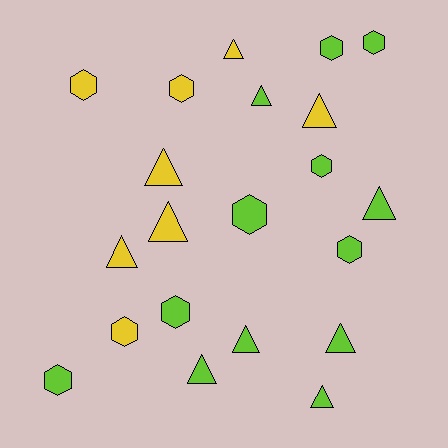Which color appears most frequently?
Lime, with 13 objects.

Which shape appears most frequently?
Triangle, with 11 objects.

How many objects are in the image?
There are 21 objects.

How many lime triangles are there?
There are 6 lime triangles.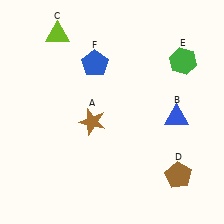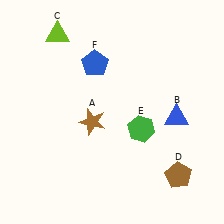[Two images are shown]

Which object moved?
The green hexagon (E) moved down.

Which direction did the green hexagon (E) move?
The green hexagon (E) moved down.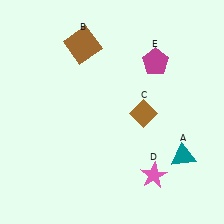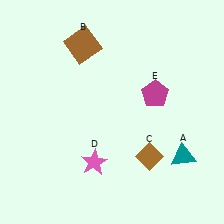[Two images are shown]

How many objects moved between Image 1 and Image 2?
3 objects moved between the two images.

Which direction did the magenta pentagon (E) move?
The magenta pentagon (E) moved down.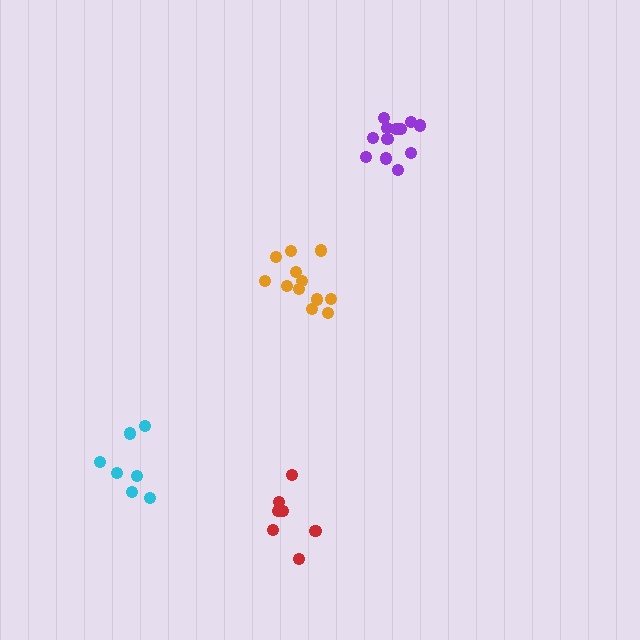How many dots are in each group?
Group 1: 7 dots, Group 2: 12 dots, Group 3: 12 dots, Group 4: 7 dots (38 total).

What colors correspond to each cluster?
The clusters are colored: red, orange, purple, cyan.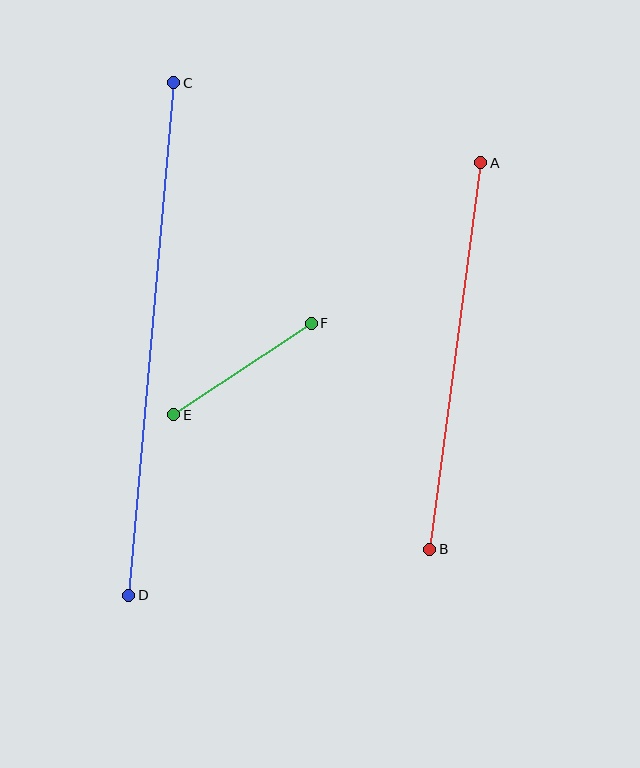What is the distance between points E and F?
The distance is approximately 165 pixels.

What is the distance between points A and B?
The distance is approximately 390 pixels.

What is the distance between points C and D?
The distance is approximately 515 pixels.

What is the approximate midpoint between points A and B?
The midpoint is at approximately (455, 356) pixels.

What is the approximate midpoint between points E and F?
The midpoint is at approximately (243, 369) pixels.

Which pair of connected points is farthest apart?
Points C and D are farthest apart.